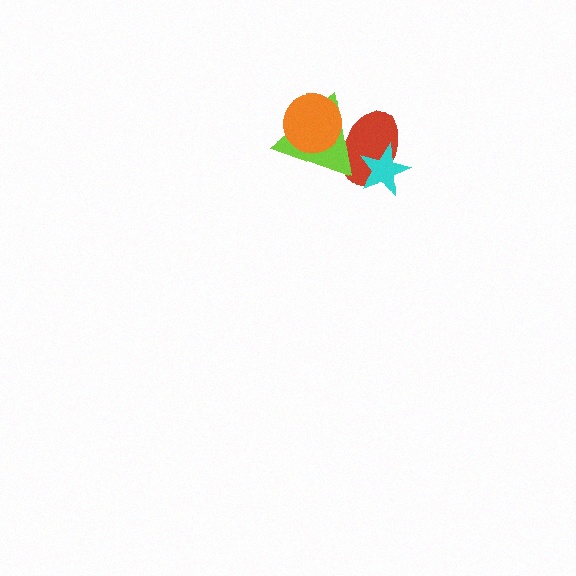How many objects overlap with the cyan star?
1 object overlaps with the cyan star.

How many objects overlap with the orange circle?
1 object overlaps with the orange circle.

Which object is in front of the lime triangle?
The orange circle is in front of the lime triangle.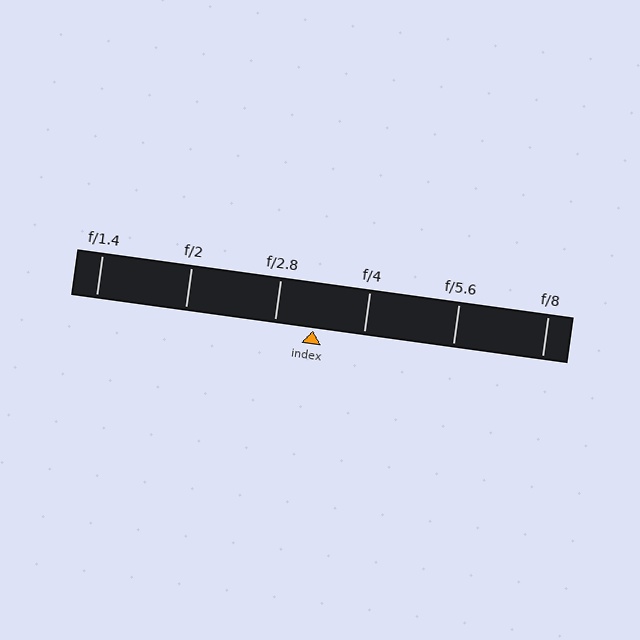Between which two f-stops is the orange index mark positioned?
The index mark is between f/2.8 and f/4.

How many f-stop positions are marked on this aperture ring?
There are 6 f-stop positions marked.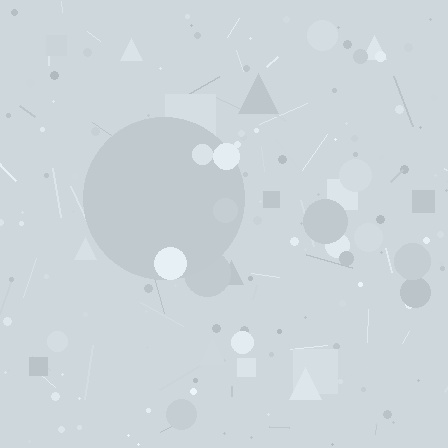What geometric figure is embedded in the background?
A circle is embedded in the background.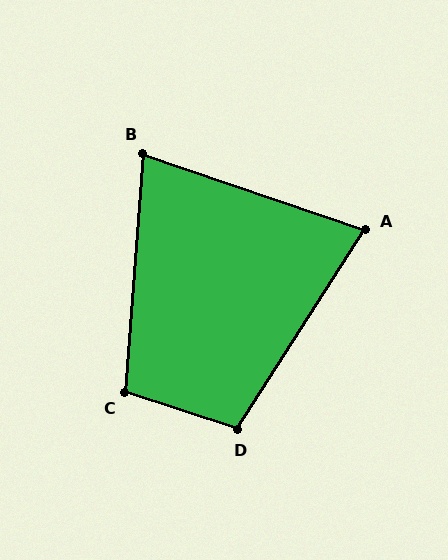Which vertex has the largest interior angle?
D, at approximately 104 degrees.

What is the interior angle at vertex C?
Approximately 104 degrees (obtuse).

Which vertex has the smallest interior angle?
B, at approximately 76 degrees.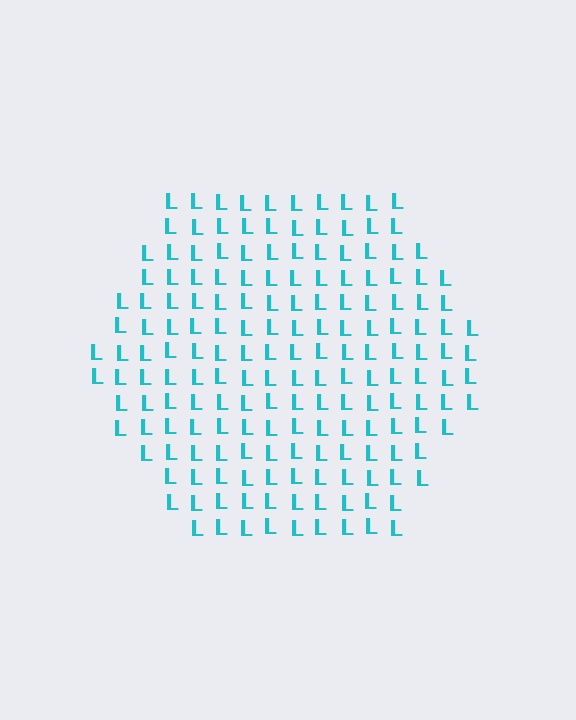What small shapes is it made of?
It is made of small letter L's.